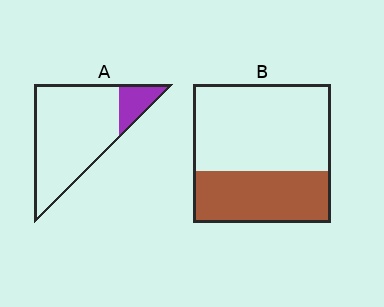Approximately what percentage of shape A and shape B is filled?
A is approximately 15% and B is approximately 35%.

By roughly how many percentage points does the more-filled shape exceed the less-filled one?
By roughly 20 percentage points (B over A).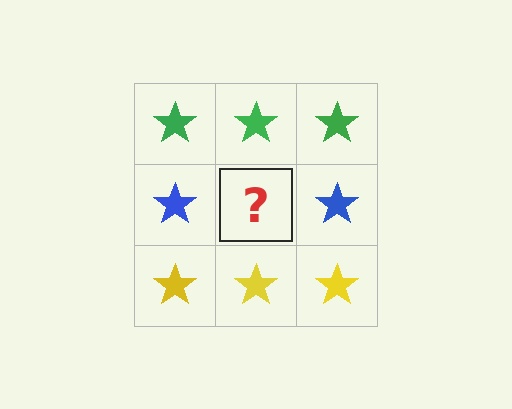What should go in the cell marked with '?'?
The missing cell should contain a blue star.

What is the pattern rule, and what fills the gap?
The rule is that each row has a consistent color. The gap should be filled with a blue star.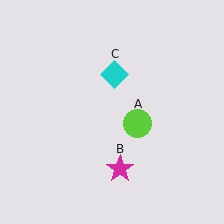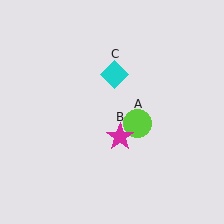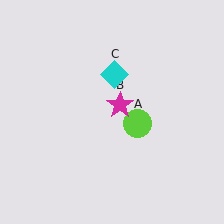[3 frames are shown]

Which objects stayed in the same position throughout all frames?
Lime circle (object A) and cyan diamond (object C) remained stationary.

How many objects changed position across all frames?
1 object changed position: magenta star (object B).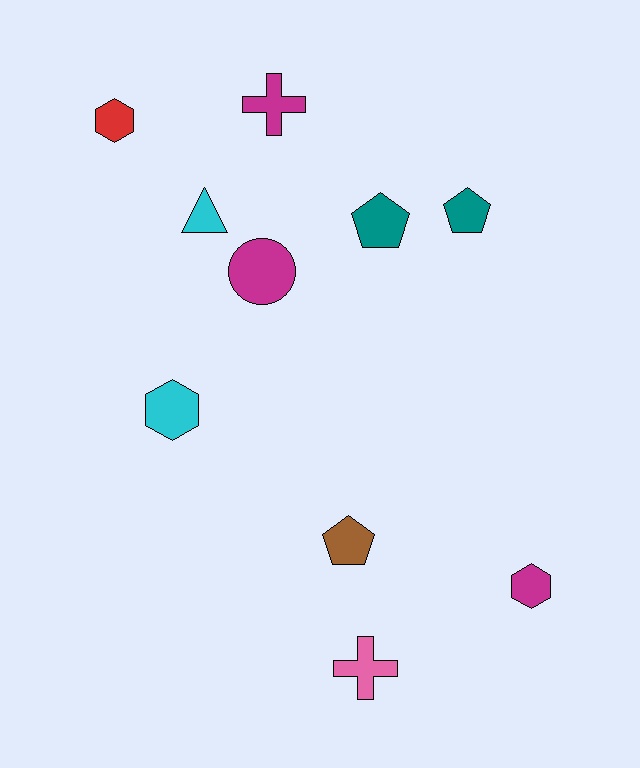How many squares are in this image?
There are no squares.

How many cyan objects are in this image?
There are 2 cyan objects.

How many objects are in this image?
There are 10 objects.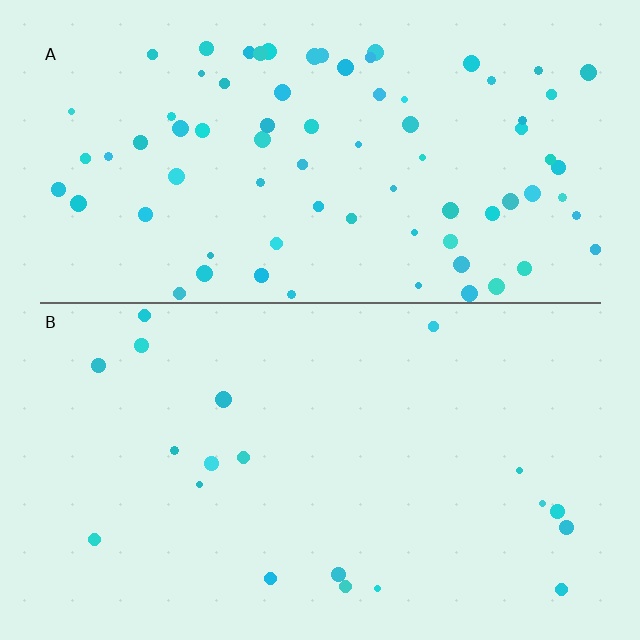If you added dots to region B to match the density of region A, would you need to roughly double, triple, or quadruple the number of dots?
Approximately quadruple.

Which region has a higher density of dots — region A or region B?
A (the top).